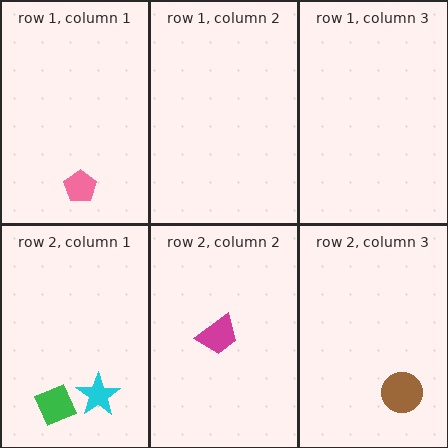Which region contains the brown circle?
The row 2, column 3 region.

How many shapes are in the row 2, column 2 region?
1.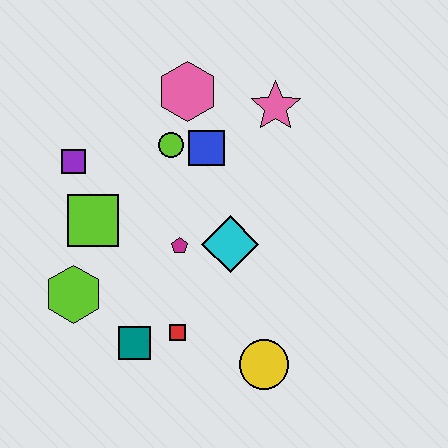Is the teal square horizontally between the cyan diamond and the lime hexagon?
Yes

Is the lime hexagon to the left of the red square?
Yes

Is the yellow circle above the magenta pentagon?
No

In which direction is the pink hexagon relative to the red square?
The pink hexagon is above the red square.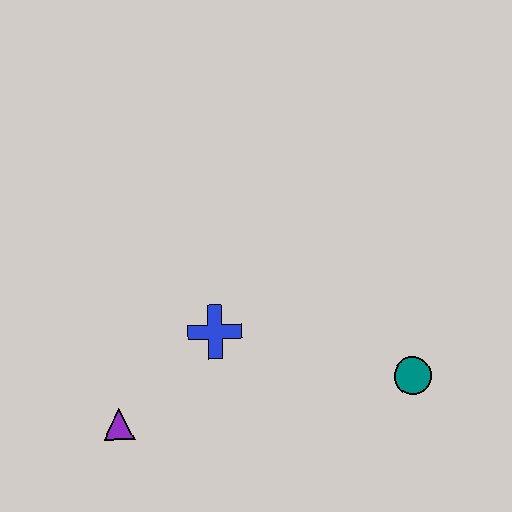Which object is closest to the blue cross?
The purple triangle is closest to the blue cross.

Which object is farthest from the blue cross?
The teal circle is farthest from the blue cross.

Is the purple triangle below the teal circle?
Yes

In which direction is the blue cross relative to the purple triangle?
The blue cross is to the right of the purple triangle.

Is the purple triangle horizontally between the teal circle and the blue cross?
No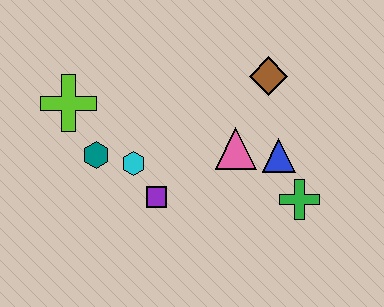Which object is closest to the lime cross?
The teal hexagon is closest to the lime cross.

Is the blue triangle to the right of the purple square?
Yes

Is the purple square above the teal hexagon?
No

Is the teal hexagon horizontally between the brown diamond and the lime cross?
Yes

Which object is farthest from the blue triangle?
The lime cross is farthest from the blue triangle.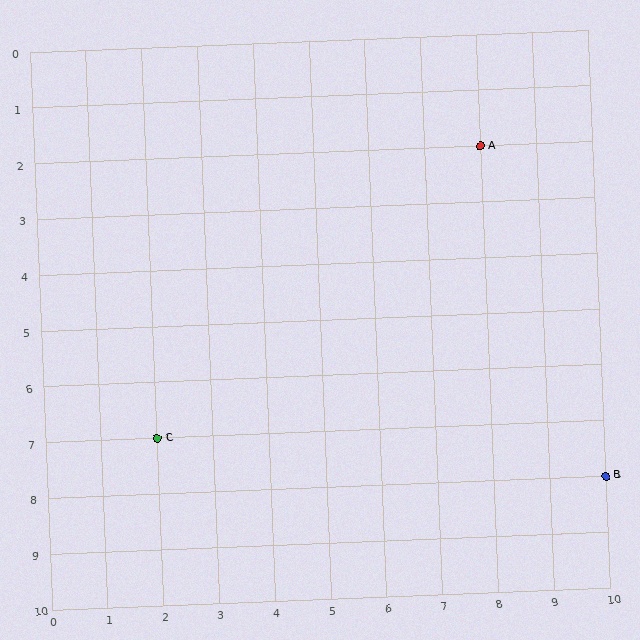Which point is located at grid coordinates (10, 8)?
Point B is at (10, 8).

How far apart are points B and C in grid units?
Points B and C are 8 columns and 1 row apart (about 8.1 grid units diagonally).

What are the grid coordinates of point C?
Point C is at grid coordinates (2, 7).